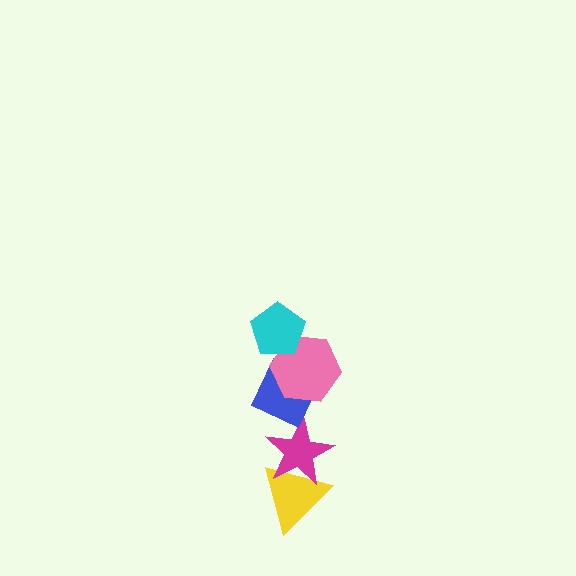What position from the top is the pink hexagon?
The pink hexagon is 2nd from the top.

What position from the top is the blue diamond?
The blue diamond is 3rd from the top.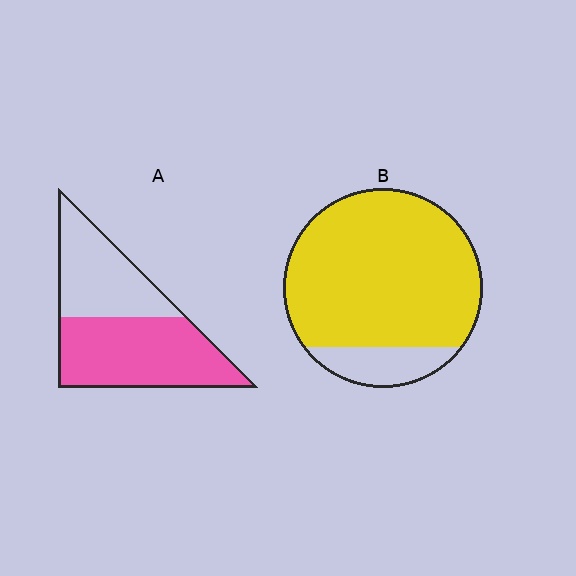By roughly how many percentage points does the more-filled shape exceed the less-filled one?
By roughly 25 percentage points (B over A).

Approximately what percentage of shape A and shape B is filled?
A is approximately 60% and B is approximately 85%.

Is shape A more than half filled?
Yes.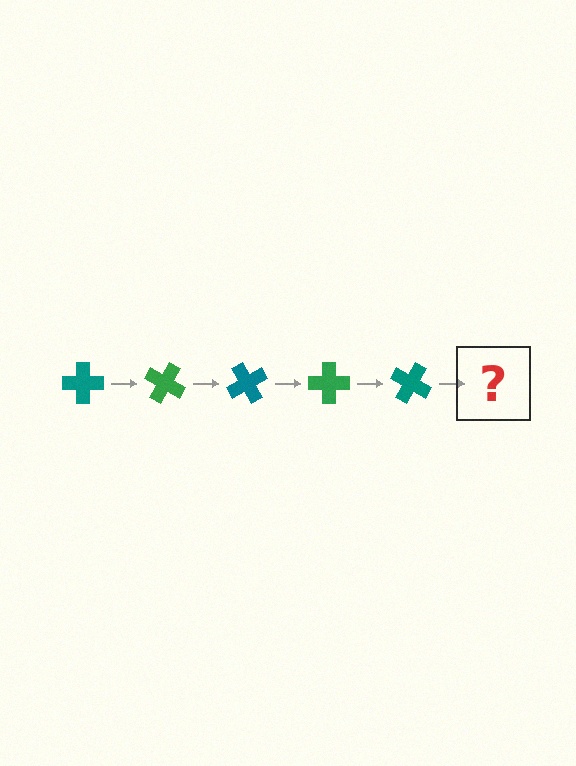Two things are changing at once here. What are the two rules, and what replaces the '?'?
The two rules are that it rotates 30 degrees each step and the color cycles through teal and green. The '?' should be a green cross, rotated 150 degrees from the start.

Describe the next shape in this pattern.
It should be a green cross, rotated 150 degrees from the start.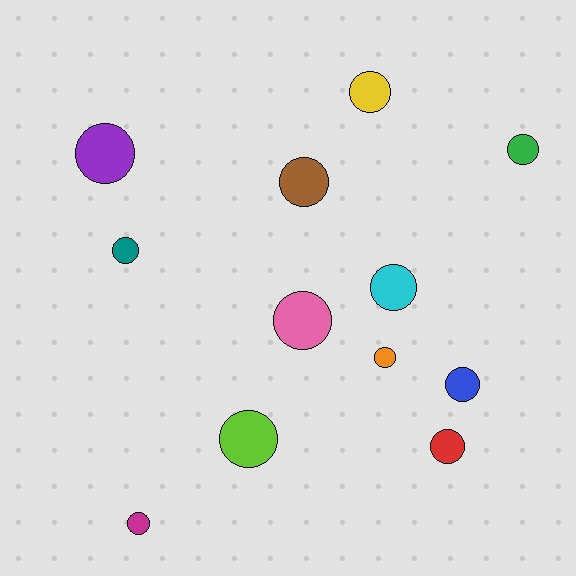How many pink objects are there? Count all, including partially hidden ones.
There is 1 pink object.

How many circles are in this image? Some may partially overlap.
There are 12 circles.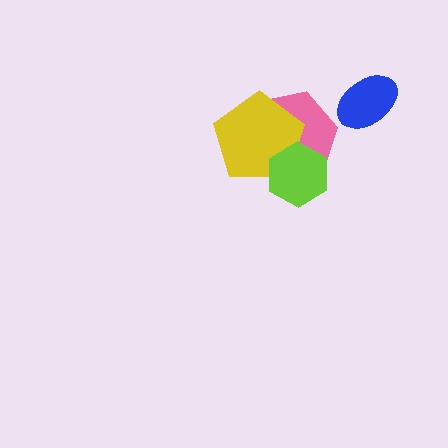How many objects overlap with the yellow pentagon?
2 objects overlap with the yellow pentagon.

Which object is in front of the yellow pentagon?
The lime hexagon is in front of the yellow pentagon.